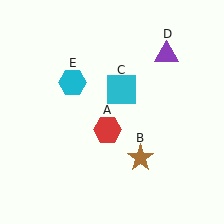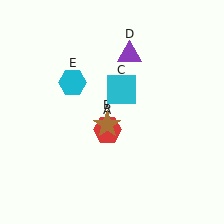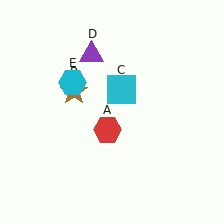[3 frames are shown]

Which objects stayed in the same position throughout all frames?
Red hexagon (object A) and cyan square (object C) and cyan hexagon (object E) remained stationary.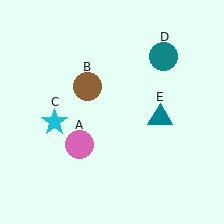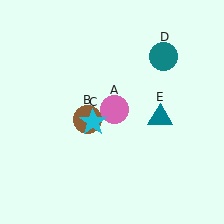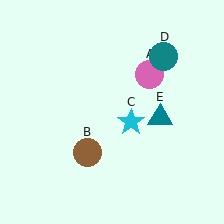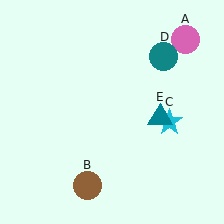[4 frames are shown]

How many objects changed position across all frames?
3 objects changed position: pink circle (object A), brown circle (object B), cyan star (object C).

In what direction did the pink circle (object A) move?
The pink circle (object A) moved up and to the right.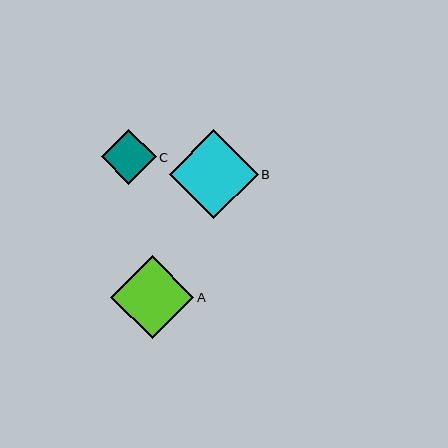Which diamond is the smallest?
Diamond C is the smallest with a size of approximately 55 pixels.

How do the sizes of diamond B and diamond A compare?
Diamond B and diamond A are approximately the same size.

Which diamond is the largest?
Diamond B is the largest with a size of approximately 89 pixels.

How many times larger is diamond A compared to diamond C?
Diamond A is approximately 1.5 times the size of diamond C.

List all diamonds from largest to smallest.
From largest to smallest: B, A, C.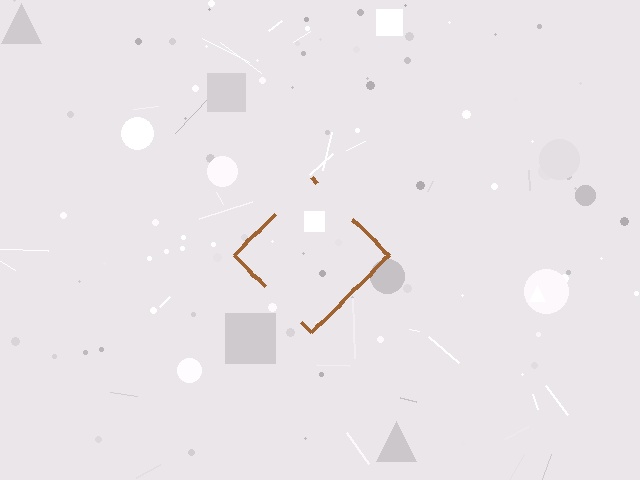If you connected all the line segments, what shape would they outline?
They would outline a diamond.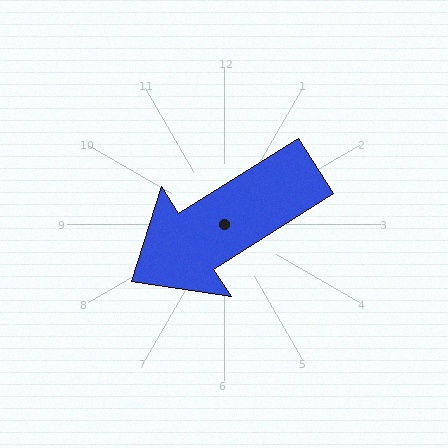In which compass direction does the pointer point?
Southwest.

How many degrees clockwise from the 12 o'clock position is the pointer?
Approximately 238 degrees.